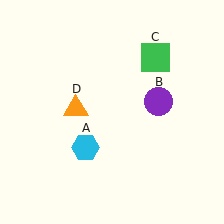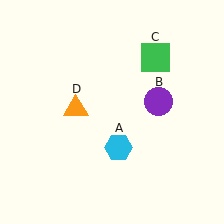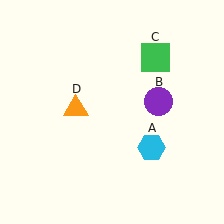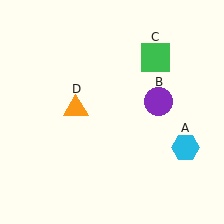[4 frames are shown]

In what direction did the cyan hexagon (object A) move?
The cyan hexagon (object A) moved right.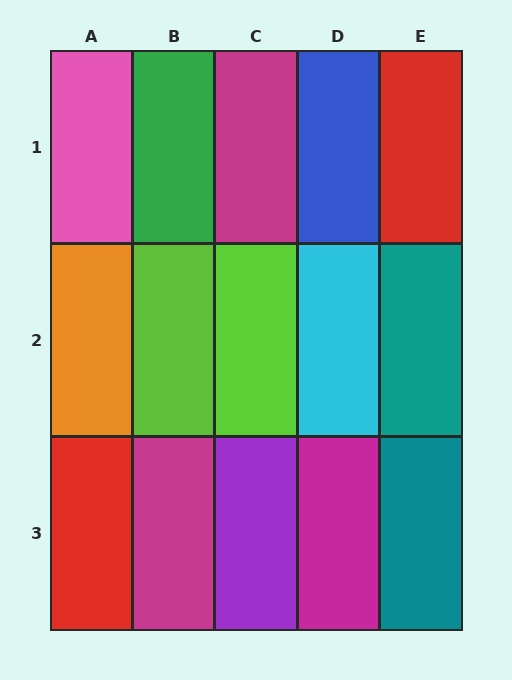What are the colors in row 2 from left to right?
Orange, lime, lime, cyan, teal.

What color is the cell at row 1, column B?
Green.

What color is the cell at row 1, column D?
Blue.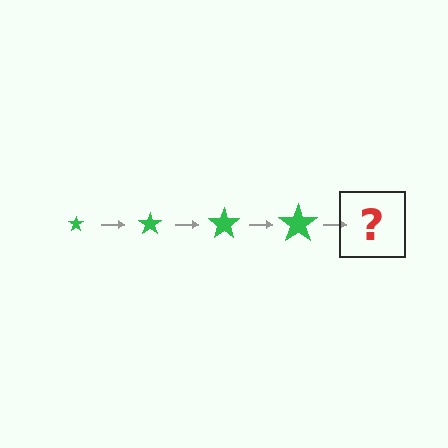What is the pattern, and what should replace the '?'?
The pattern is that the star gets progressively larger each step. The '?' should be a green star, larger than the previous one.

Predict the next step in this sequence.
The next step is a green star, larger than the previous one.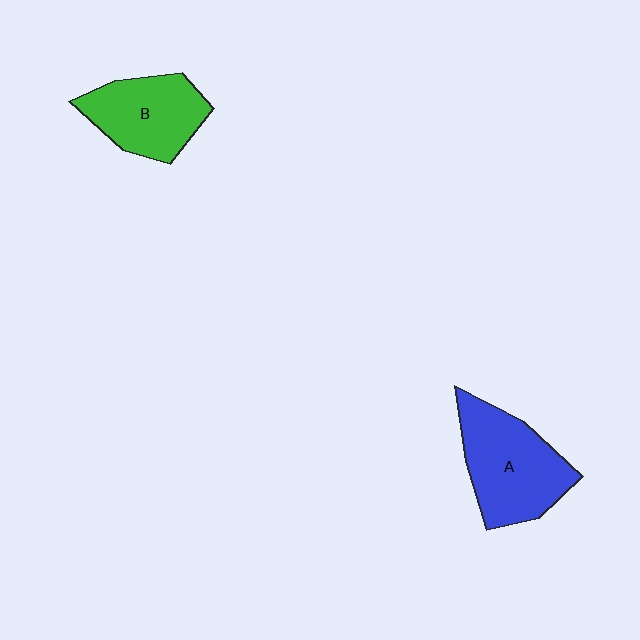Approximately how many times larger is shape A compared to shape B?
Approximately 1.2 times.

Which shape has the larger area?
Shape A (blue).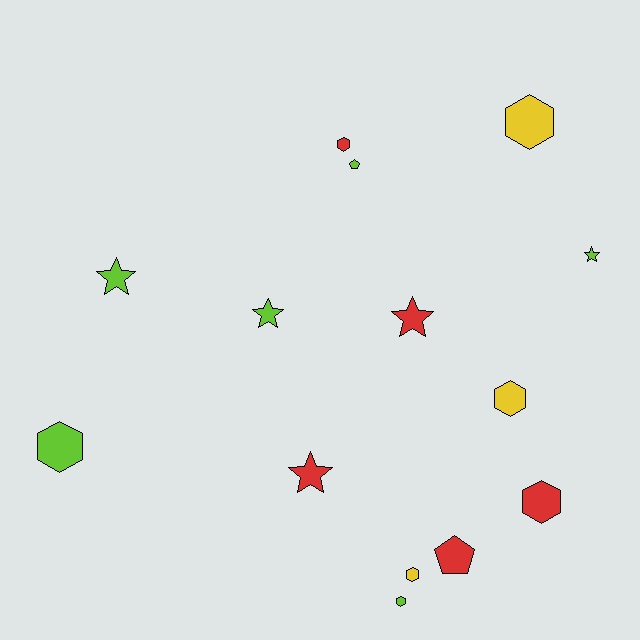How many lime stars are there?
There are 3 lime stars.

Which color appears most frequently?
Lime, with 6 objects.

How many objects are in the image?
There are 14 objects.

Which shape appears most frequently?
Hexagon, with 7 objects.